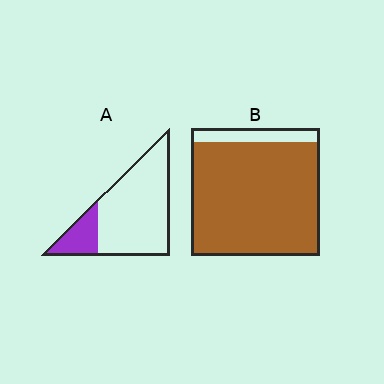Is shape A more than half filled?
No.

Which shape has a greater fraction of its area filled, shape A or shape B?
Shape B.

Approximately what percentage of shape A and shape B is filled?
A is approximately 20% and B is approximately 90%.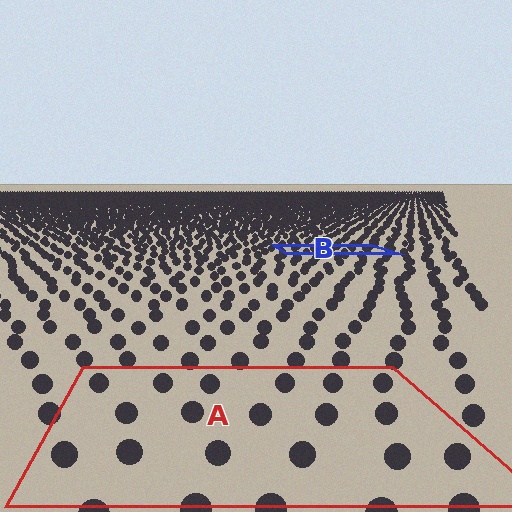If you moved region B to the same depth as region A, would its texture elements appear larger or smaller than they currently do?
They would appear larger. At a closer depth, the same texture elements are projected at a bigger on-screen size.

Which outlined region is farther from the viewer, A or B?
Region B is farther from the viewer — the texture elements inside it appear smaller and more densely packed.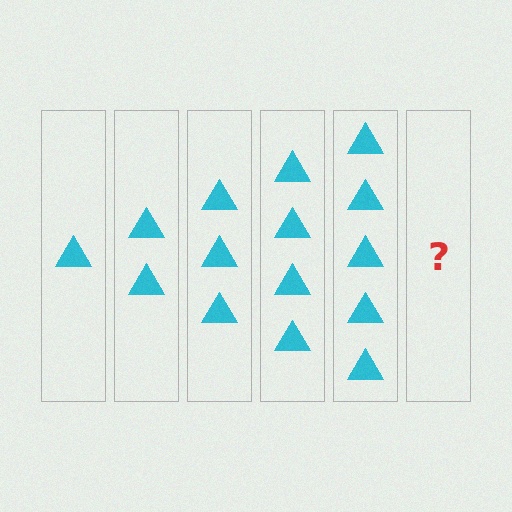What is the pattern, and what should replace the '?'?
The pattern is that each step adds one more triangle. The '?' should be 6 triangles.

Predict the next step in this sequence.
The next step is 6 triangles.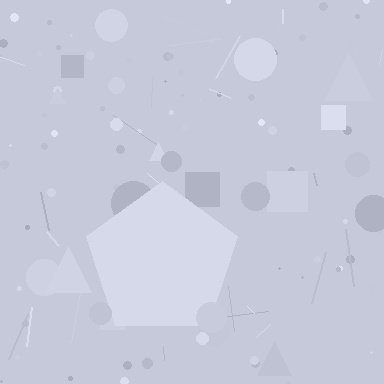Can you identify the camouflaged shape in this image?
The camouflaged shape is a pentagon.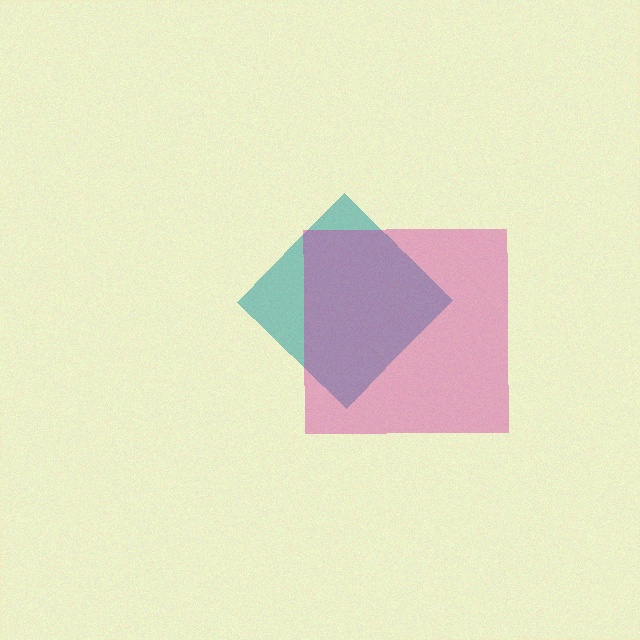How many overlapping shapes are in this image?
There are 2 overlapping shapes in the image.